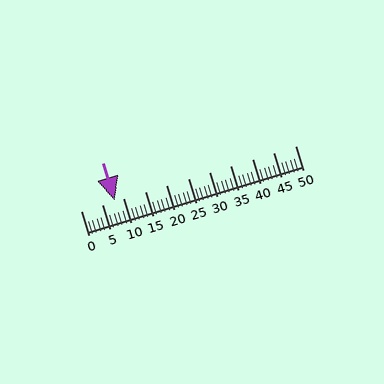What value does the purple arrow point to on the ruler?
The purple arrow points to approximately 8.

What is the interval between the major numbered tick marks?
The major tick marks are spaced 5 units apart.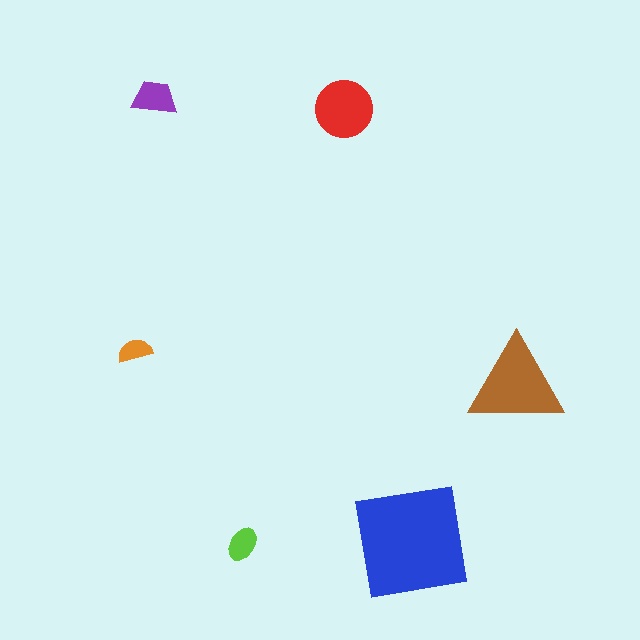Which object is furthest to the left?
The orange semicircle is leftmost.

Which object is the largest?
The blue square.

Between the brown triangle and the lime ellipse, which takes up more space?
The brown triangle.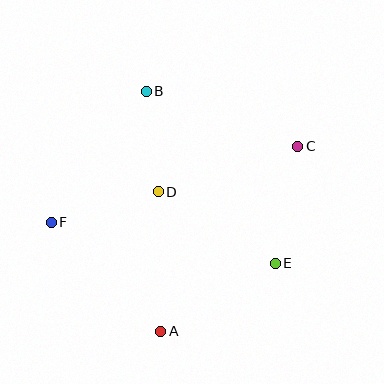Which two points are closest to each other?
Points B and D are closest to each other.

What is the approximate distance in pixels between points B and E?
The distance between B and E is approximately 215 pixels.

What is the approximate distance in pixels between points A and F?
The distance between A and F is approximately 155 pixels.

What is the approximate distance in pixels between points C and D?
The distance between C and D is approximately 147 pixels.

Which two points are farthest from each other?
Points C and F are farthest from each other.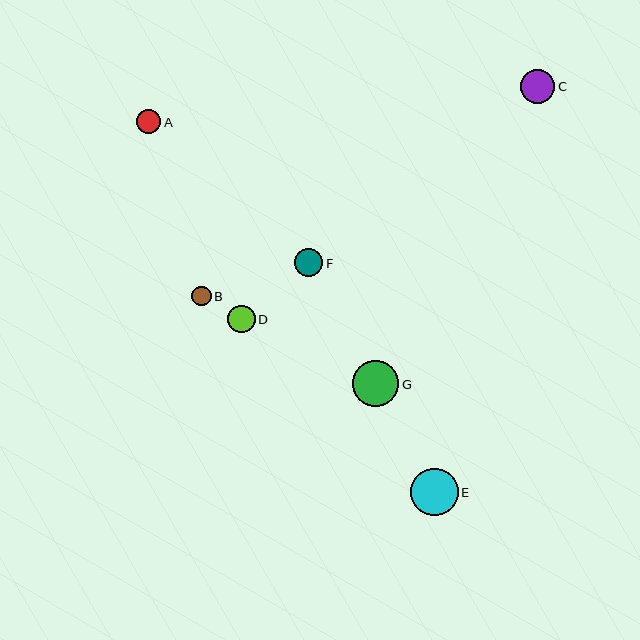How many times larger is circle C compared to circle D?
Circle C is approximately 1.2 times the size of circle D.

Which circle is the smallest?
Circle B is the smallest with a size of approximately 20 pixels.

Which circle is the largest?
Circle E is the largest with a size of approximately 48 pixels.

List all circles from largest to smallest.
From largest to smallest: E, G, C, F, D, A, B.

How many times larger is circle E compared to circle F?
Circle E is approximately 1.7 times the size of circle F.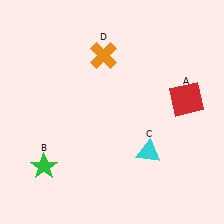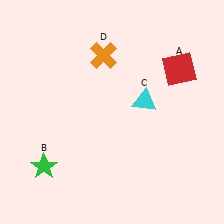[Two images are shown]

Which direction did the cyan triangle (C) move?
The cyan triangle (C) moved up.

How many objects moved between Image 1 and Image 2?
2 objects moved between the two images.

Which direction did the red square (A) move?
The red square (A) moved up.